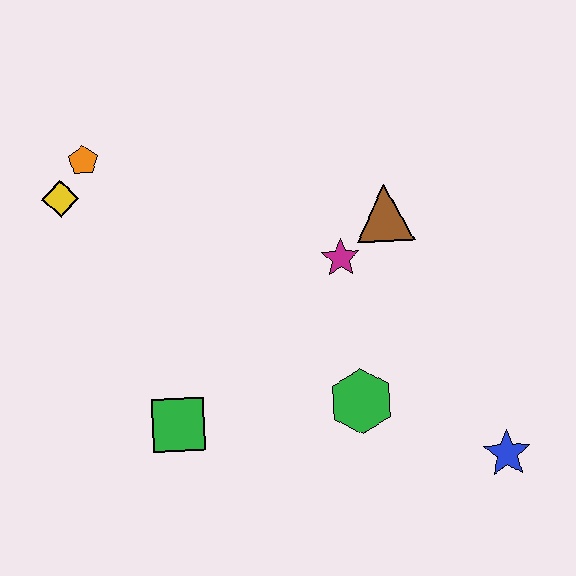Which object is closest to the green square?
The green hexagon is closest to the green square.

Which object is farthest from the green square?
The blue star is farthest from the green square.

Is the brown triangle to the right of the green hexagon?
Yes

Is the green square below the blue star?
No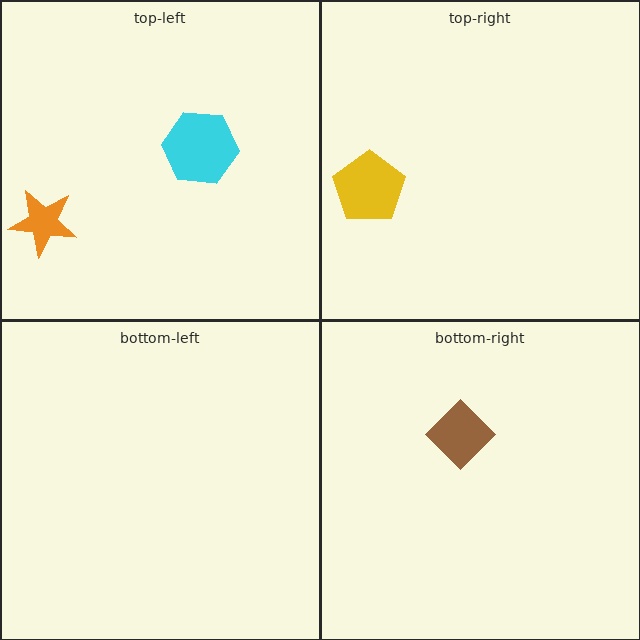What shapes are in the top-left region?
The cyan hexagon, the orange star.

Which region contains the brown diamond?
The bottom-right region.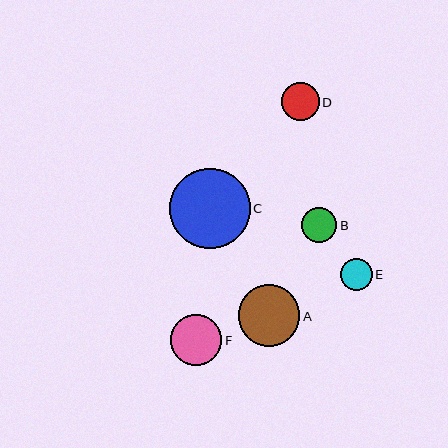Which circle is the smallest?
Circle E is the smallest with a size of approximately 31 pixels.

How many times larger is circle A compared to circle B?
Circle A is approximately 1.8 times the size of circle B.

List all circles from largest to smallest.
From largest to smallest: C, A, F, D, B, E.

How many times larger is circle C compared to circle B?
Circle C is approximately 2.3 times the size of circle B.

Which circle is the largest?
Circle C is the largest with a size of approximately 80 pixels.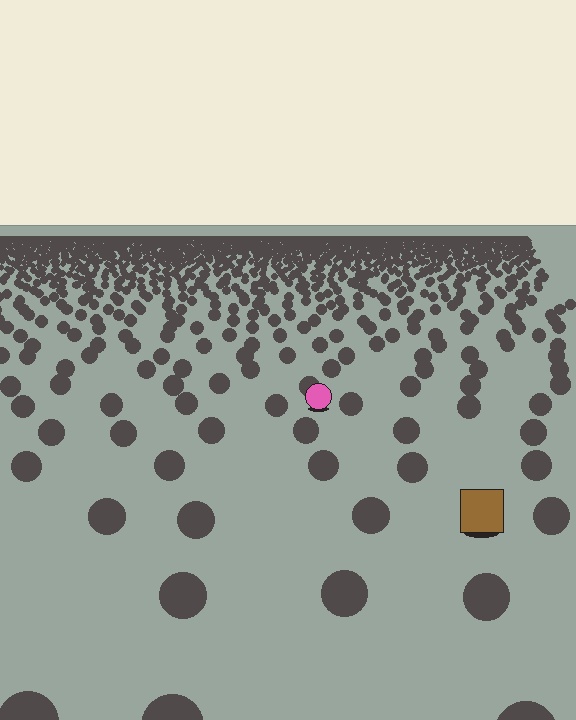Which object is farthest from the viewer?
The pink circle is farthest from the viewer. It appears smaller and the ground texture around it is denser.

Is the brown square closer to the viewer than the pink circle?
Yes. The brown square is closer — you can tell from the texture gradient: the ground texture is coarser near it.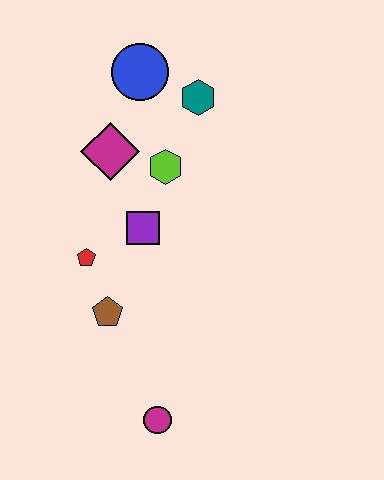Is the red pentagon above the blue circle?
No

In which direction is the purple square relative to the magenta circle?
The purple square is above the magenta circle.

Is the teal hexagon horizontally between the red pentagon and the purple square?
No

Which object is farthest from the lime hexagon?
The magenta circle is farthest from the lime hexagon.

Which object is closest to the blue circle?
The teal hexagon is closest to the blue circle.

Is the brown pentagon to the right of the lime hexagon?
No